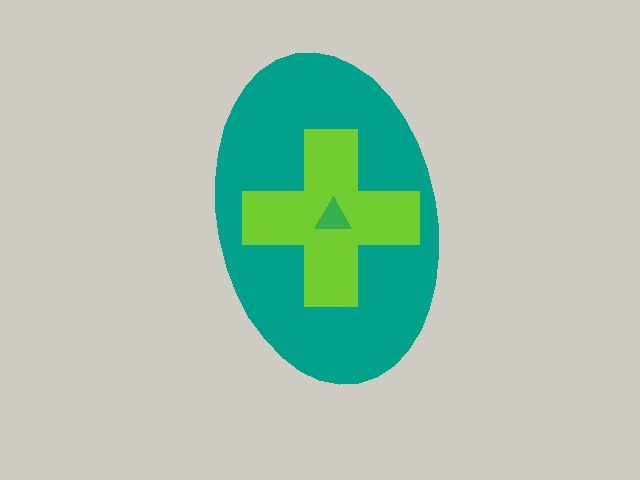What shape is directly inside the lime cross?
The green triangle.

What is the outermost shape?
The teal ellipse.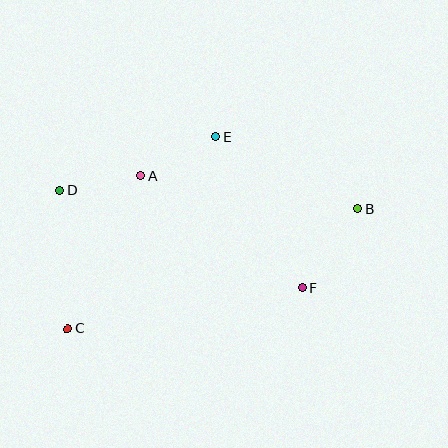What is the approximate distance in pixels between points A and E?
The distance between A and E is approximately 85 pixels.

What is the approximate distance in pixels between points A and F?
The distance between A and F is approximately 196 pixels.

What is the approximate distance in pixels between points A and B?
The distance between A and B is approximately 219 pixels.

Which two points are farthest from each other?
Points B and C are farthest from each other.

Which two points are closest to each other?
Points A and D are closest to each other.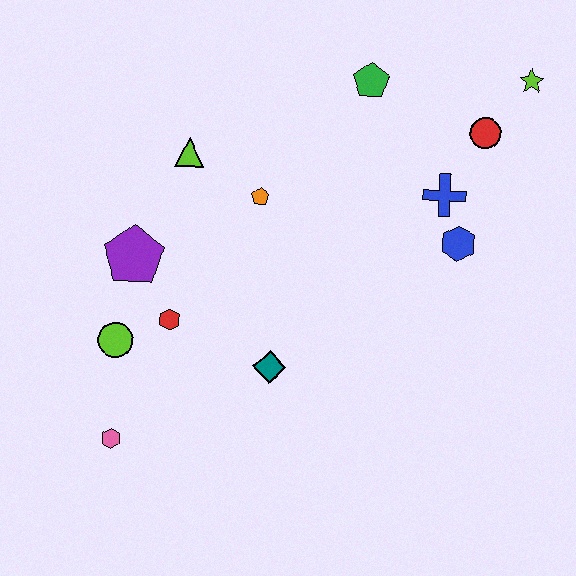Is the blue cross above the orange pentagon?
Yes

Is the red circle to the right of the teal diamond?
Yes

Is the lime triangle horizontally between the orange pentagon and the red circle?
No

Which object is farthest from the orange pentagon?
The lime star is farthest from the orange pentagon.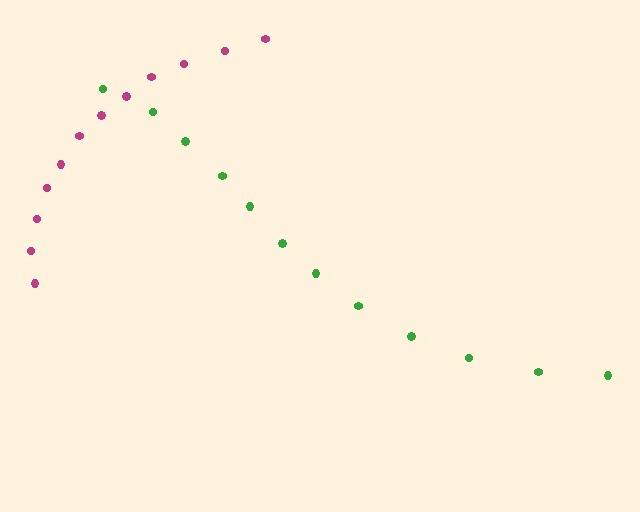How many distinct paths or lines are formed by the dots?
There are 2 distinct paths.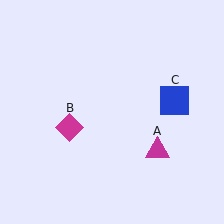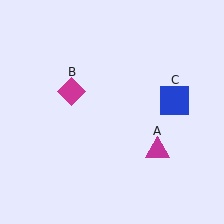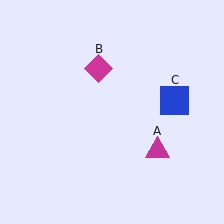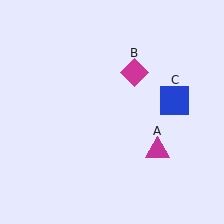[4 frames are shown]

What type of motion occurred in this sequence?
The magenta diamond (object B) rotated clockwise around the center of the scene.